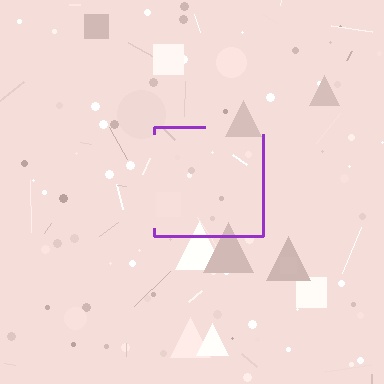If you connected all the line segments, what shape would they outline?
They would outline a square.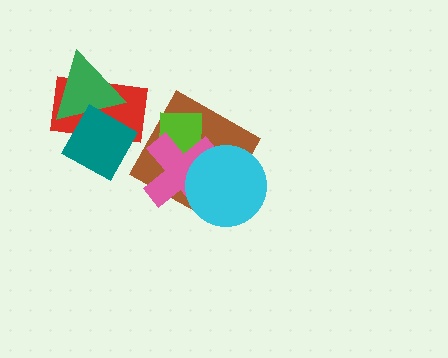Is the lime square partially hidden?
Yes, it is partially covered by another shape.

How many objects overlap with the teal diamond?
2 objects overlap with the teal diamond.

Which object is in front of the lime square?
The pink cross is in front of the lime square.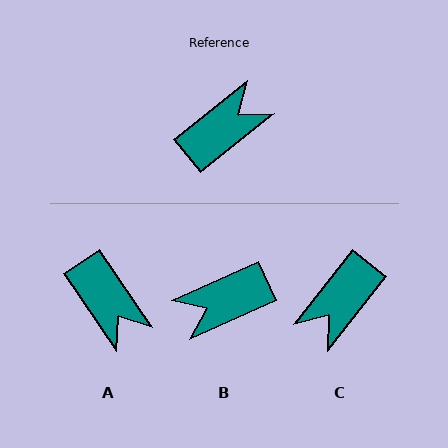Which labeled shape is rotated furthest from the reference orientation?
C, about 167 degrees away.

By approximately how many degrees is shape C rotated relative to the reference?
Approximately 167 degrees clockwise.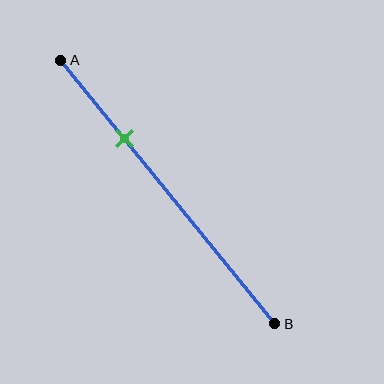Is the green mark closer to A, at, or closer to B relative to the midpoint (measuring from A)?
The green mark is closer to point A than the midpoint of segment AB.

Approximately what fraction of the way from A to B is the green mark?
The green mark is approximately 30% of the way from A to B.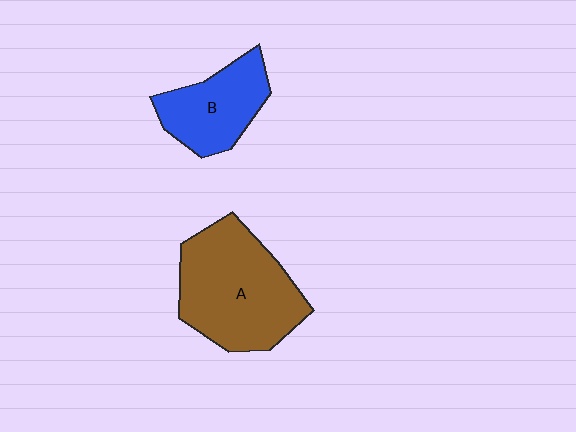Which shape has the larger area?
Shape A (brown).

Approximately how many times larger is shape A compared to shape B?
Approximately 1.7 times.